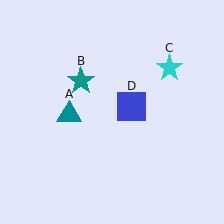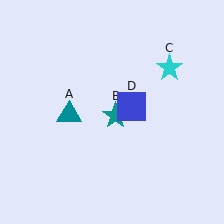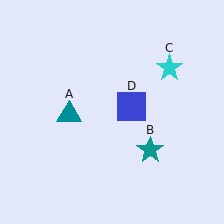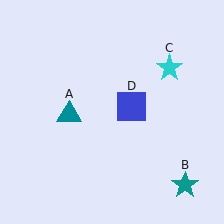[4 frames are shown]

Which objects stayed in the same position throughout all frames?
Teal triangle (object A) and cyan star (object C) and blue square (object D) remained stationary.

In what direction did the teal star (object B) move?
The teal star (object B) moved down and to the right.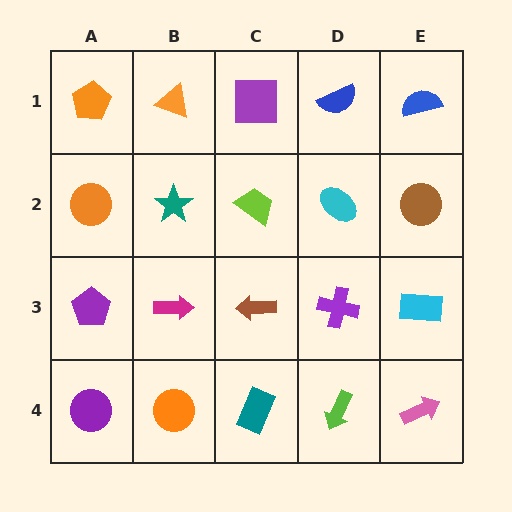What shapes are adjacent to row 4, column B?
A magenta arrow (row 3, column B), a purple circle (row 4, column A), a teal rectangle (row 4, column C).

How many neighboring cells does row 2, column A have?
3.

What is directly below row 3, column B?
An orange circle.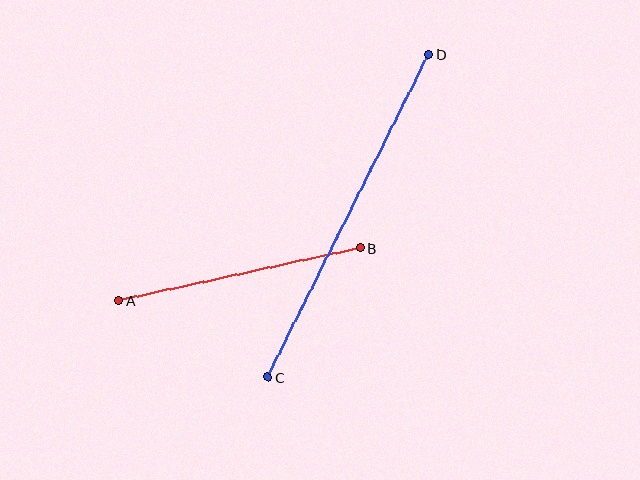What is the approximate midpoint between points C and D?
The midpoint is at approximately (348, 216) pixels.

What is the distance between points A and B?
The distance is approximately 247 pixels.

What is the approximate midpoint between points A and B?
The midpoint is at approximately (239, 274) pixels.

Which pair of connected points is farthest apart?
Points C and D are farthest apart.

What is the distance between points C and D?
The distance is approximately 361 pixels.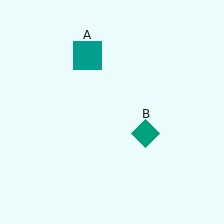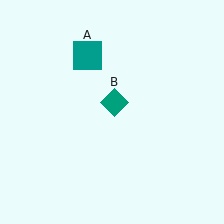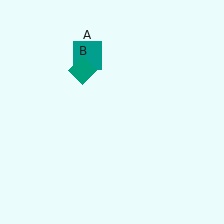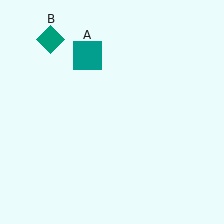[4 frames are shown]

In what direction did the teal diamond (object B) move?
The teal diamond (object B) moved up and to the left.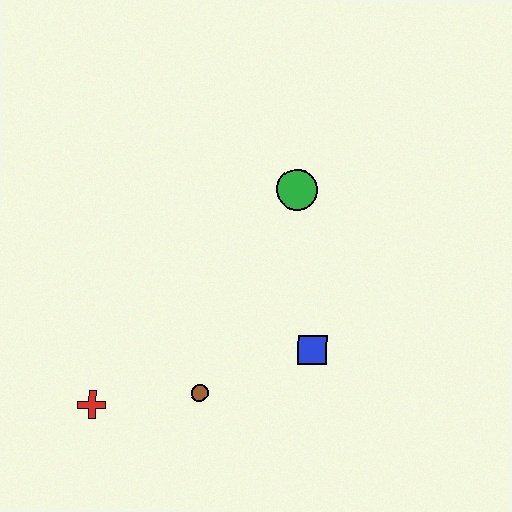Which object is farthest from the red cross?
The green circle is farthest from the red cross.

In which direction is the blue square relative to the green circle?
The blue square is below the green circle.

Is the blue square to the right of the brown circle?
Yes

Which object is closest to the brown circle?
The red cross is closest to the brown circle.